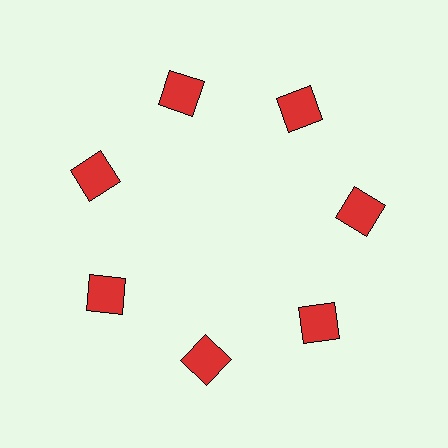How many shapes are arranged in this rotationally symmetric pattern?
There are 7 shapes, arranged in 7 groups of 1.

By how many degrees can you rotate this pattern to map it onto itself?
The pattern maps onto itself every 51 degrees of rotation.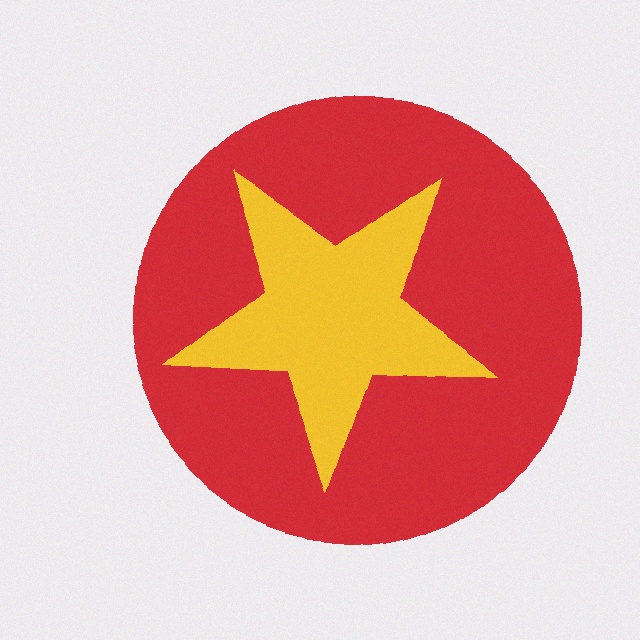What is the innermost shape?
The yellow star.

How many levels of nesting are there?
2.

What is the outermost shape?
The red circle.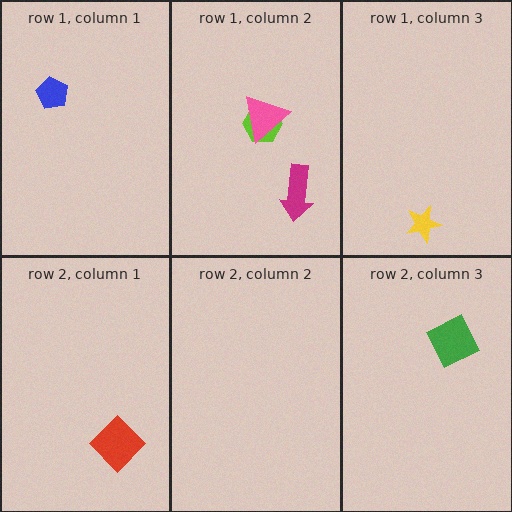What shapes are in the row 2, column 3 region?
The green square.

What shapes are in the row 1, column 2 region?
The magenta arrow, the lime hexagon, the pink triangle.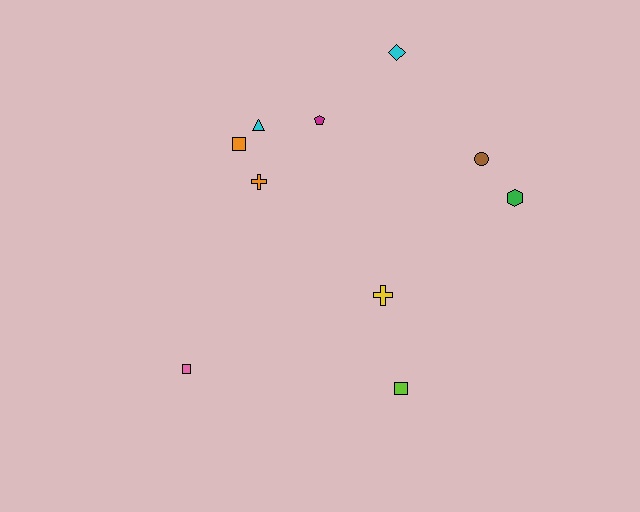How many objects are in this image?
There are 10 objects.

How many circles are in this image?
There is 1 circle.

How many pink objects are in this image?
There is 1 pink object.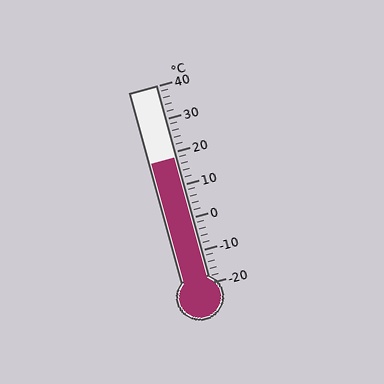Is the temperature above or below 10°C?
The temperature is above 10°C.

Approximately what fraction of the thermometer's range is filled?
The thermometer is filled to approximately 65% of its range.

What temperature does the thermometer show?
The thermometer shows approximately 18°C.